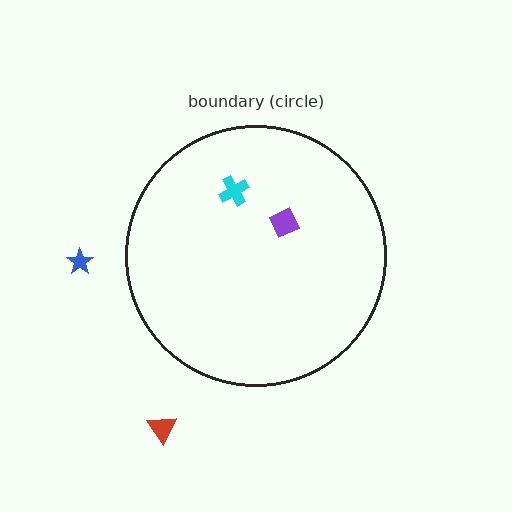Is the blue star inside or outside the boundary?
Outside.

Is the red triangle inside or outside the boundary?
Outside.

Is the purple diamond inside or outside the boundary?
Inside.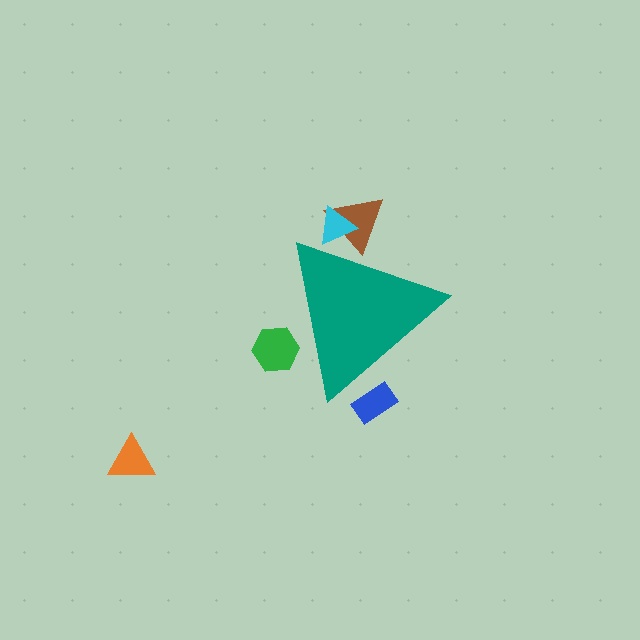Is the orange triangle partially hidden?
No, the orange triangle is fully visible.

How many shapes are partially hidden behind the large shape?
4 shapes are partially hidden.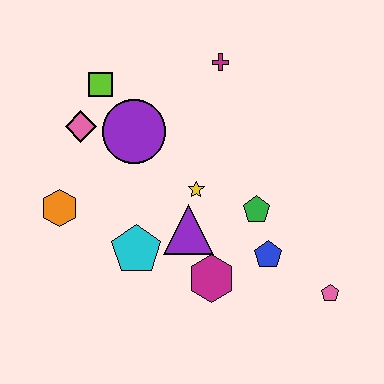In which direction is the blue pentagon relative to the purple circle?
The blue pentagon is to the right of the purple circle.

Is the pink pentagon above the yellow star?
No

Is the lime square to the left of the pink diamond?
No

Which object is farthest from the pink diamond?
The pink pentagon is farthest from the pink diamond.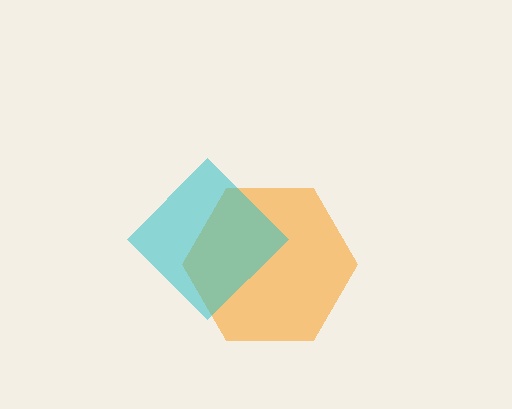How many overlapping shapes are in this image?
There are 2 overlapping shapes in the image.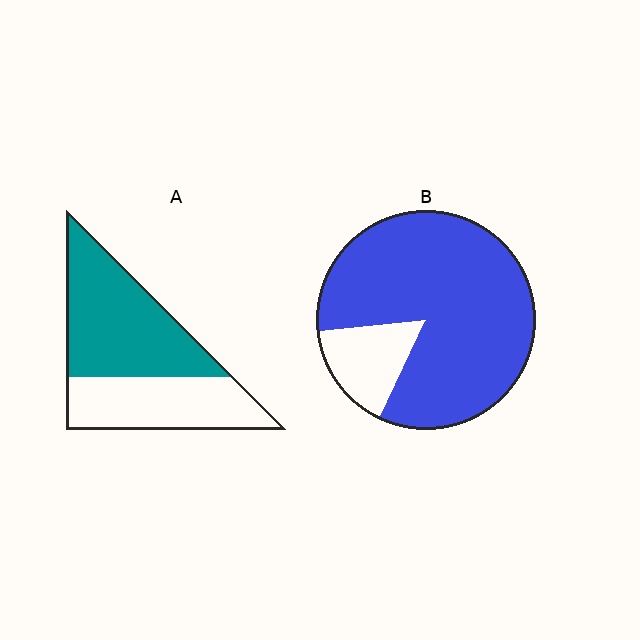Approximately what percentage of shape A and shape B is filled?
A is approximately 60% and B is approximately 85%.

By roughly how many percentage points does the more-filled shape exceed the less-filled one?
By roughly 25 percentage points (B over A).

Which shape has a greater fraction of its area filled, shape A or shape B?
Shape B.